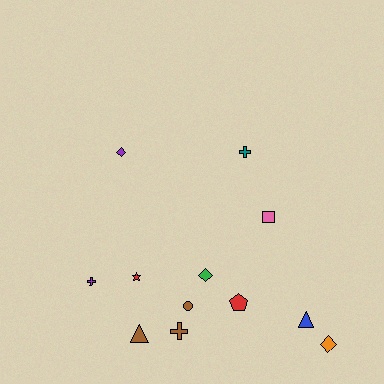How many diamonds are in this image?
There are 3 diamonds.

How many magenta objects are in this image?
There are no magenta objects.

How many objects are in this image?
There are 12 objects.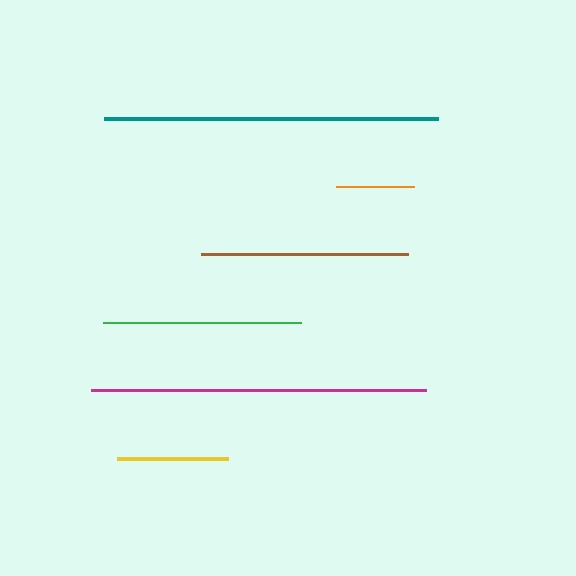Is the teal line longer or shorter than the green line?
The teal line is longer than the green line.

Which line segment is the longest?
The magenta line is the longest at approximately 336 pixels.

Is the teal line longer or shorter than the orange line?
The teal line is longer than the orange line.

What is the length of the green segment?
The green segment is approximately 198 pixels long.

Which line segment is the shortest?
The orange line is the shortest at approximately 78 pixels.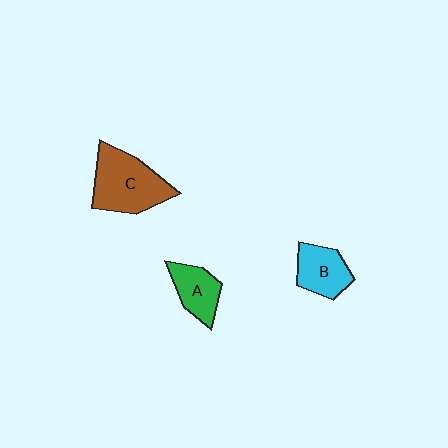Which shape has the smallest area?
Shape A (green).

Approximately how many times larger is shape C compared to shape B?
Approximately 1.7 times.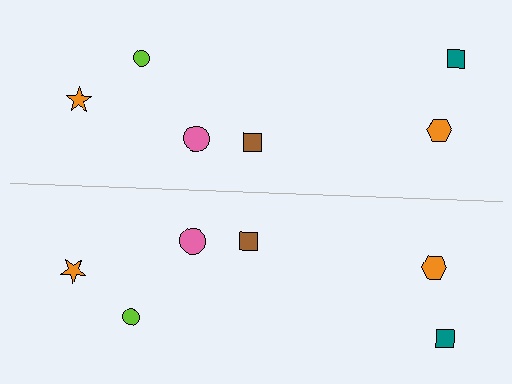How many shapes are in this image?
There are 12 shapes in this image.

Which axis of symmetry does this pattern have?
The pattern has a horizontal axis of symmetry running through the center of the image.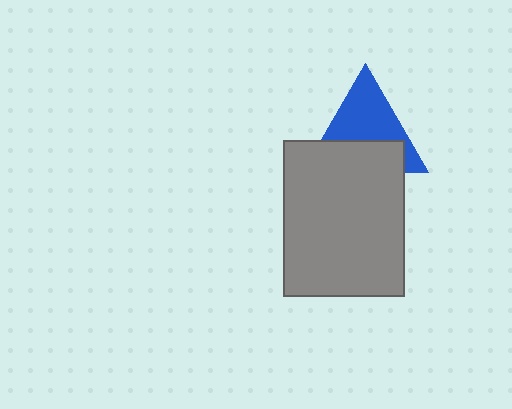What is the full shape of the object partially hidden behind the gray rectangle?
The partially hidden object is a blue triangle.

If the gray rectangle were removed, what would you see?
You would see the complete blue triangle.